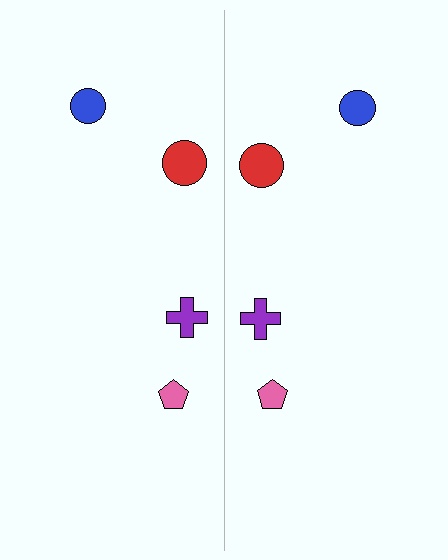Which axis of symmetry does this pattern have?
The pattern has a vertical axis of symmetry running through the center of the image.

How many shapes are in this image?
There are 8 shapes in this image.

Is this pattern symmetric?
Yes, this pattern has bilateral (reflection) symmetry.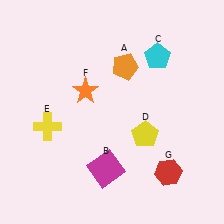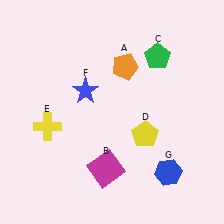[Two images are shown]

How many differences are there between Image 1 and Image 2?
There are 3 differences between the two images.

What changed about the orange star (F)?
In Image 1, F is orange. In Image 2, it changed to blue.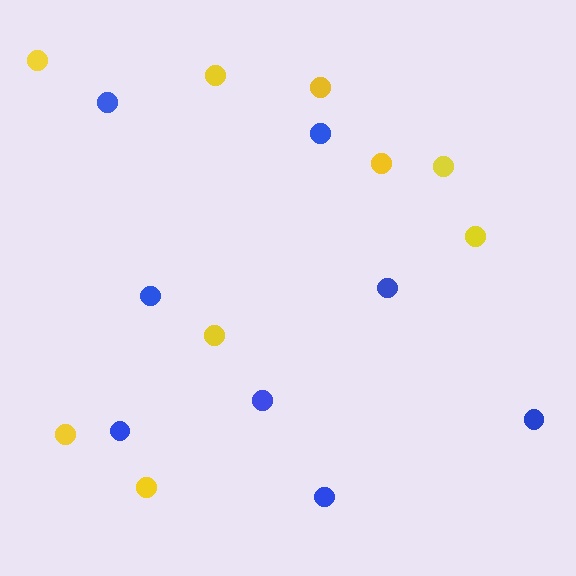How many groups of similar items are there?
There are 2 groups: one group of yellow circles (9) and one group of blue circles (8).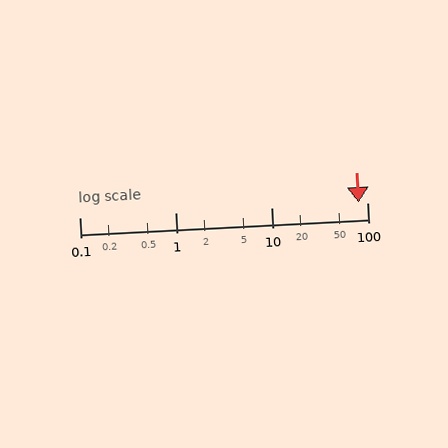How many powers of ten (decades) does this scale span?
The scale spans 3 decades, from 0.1 to 100.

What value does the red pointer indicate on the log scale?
The pointer indicates approximately 81.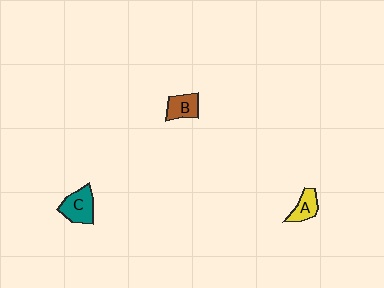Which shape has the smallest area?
Shape A (yellow).